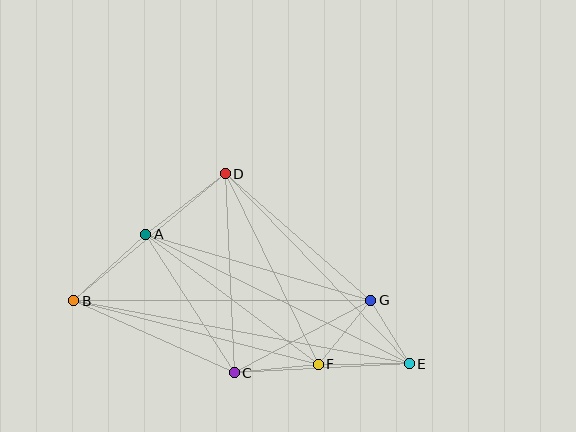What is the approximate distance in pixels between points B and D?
The distance between B and D is approximately 197 pixels.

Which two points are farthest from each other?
Points B and E are farthest from each other.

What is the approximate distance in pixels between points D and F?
The distance between D and F is approximately 212 pixels.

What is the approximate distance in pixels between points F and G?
The distance between F and G is approximately 83 pixels.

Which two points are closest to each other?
Points E and G are closest to each other.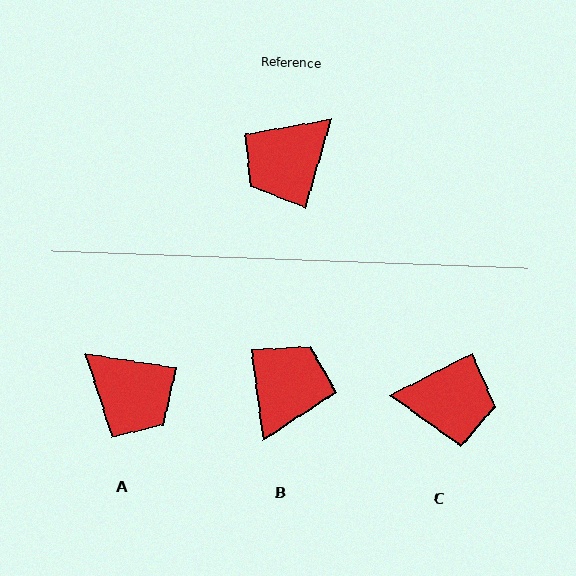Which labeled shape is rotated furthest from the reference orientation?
B, about 156 degrees away.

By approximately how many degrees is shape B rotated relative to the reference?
Approximately 156 degrees clockwise.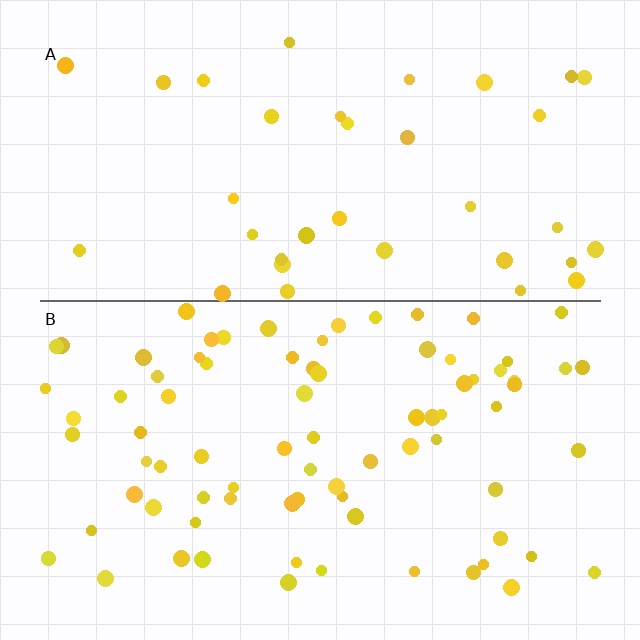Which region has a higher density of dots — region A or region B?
B (the bottom).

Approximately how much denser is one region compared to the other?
Approximately 2.2× — region B over region A.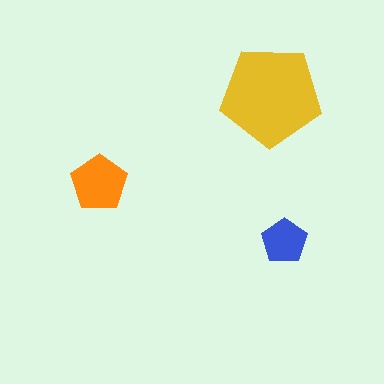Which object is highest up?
The yellow pentagon is topmost.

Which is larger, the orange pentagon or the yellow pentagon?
The yellow one.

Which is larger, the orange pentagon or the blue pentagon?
The orange one.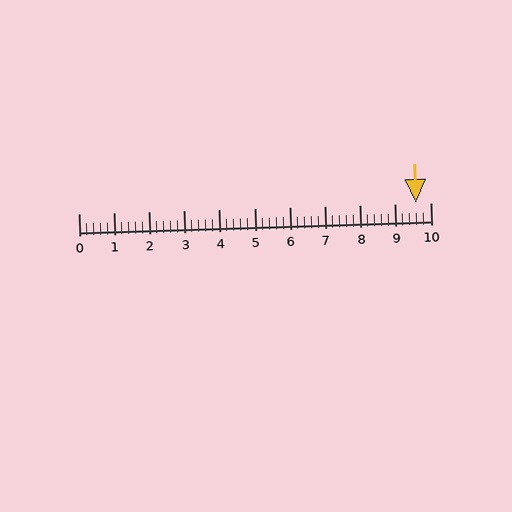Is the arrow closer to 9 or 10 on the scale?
The arrow is closer to 10.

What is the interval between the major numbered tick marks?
The major tick marks are spaced 1 units apart.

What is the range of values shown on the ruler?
The ruler shows values from 0 to 10.